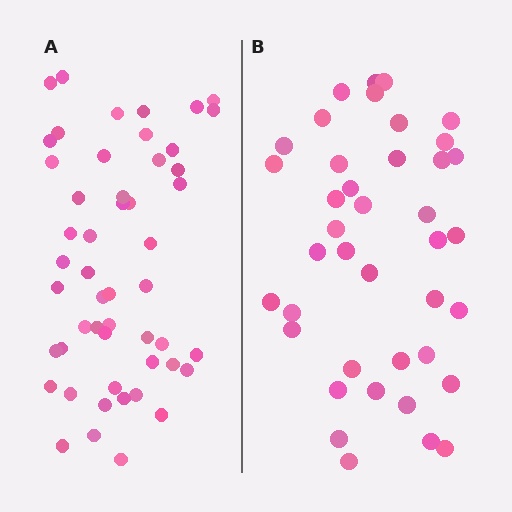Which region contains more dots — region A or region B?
Region A (the left region) has more dots.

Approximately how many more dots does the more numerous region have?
Region A has roughly 12 or so more dots than region B.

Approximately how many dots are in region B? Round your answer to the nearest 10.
About 40 dots.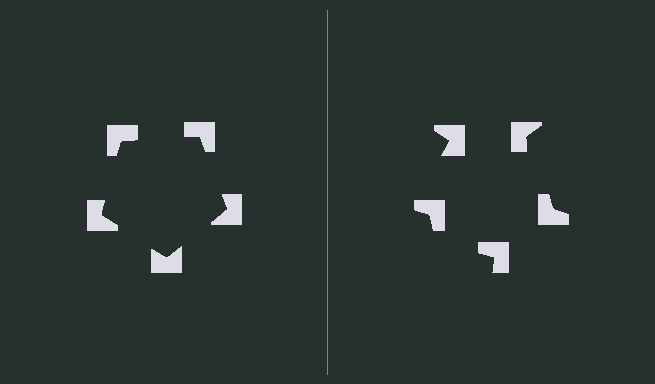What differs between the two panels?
The notched squares are positioned identically on both sides; only the wedge orientations differ. On the left they align to a pentagon; on the right they are misaligned.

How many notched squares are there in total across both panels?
10 — 5 on each side.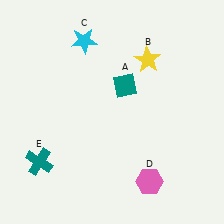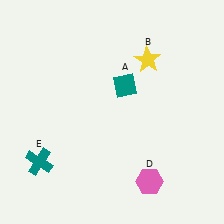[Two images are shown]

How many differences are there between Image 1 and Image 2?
There is 1 difference between the two images.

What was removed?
The cyan star (C) was removed in Image 2.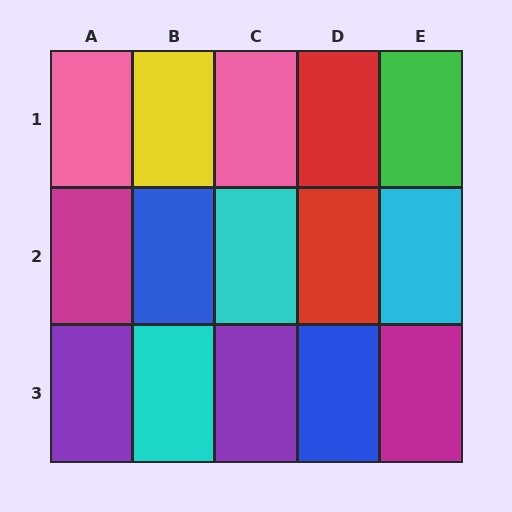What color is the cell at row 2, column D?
Red.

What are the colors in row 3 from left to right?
Purple, cyan, purple, blue, magenta.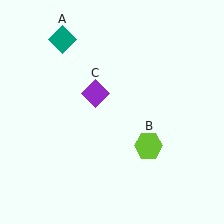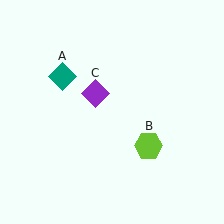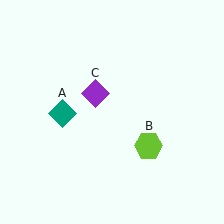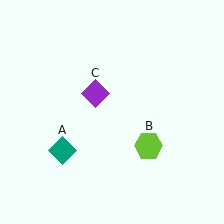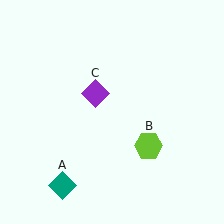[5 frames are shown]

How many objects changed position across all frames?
1 object changed position: teal diamond (object A).